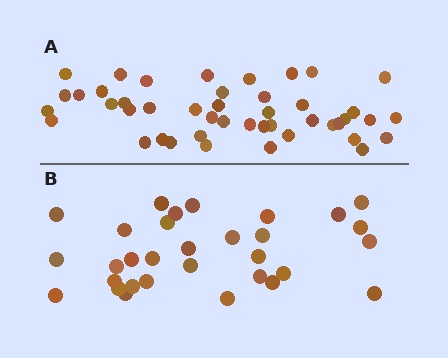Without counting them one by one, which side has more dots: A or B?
Region A (the top region) has more dots.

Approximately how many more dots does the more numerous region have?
Region A has approximately 15 more dots than region B.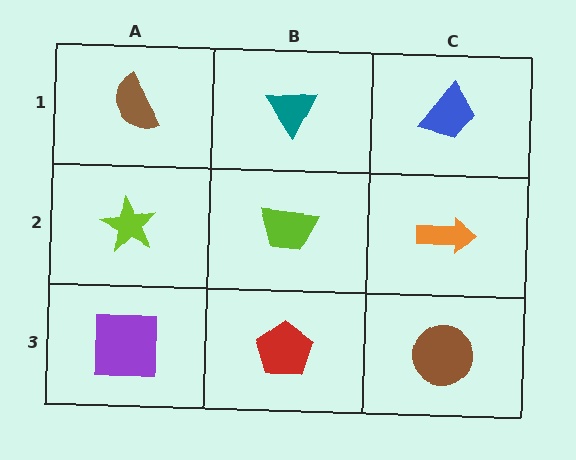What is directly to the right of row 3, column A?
A red pentagon.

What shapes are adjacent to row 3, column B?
A lime trapezoid (row 2, column B), a purple square (row 3, column A), a brown circle (row 3, column C).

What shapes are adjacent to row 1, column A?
A lime star (row 2, column A), a teal triangle (row 1, column B).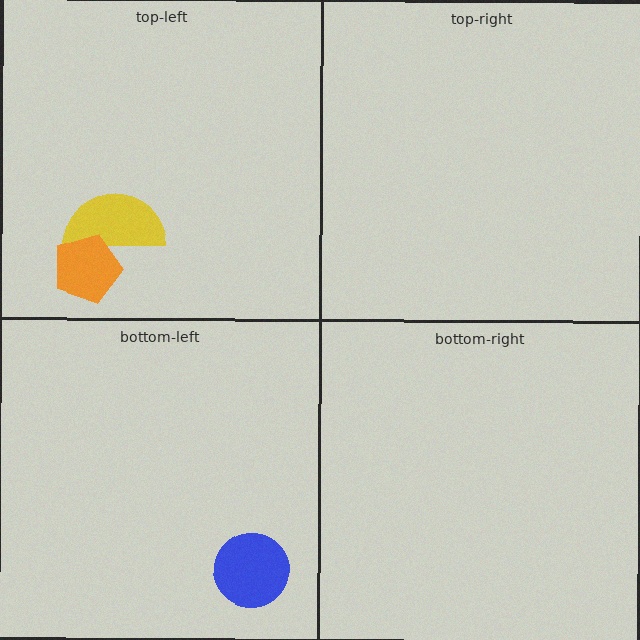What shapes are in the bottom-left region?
The blue circle.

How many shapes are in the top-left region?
2.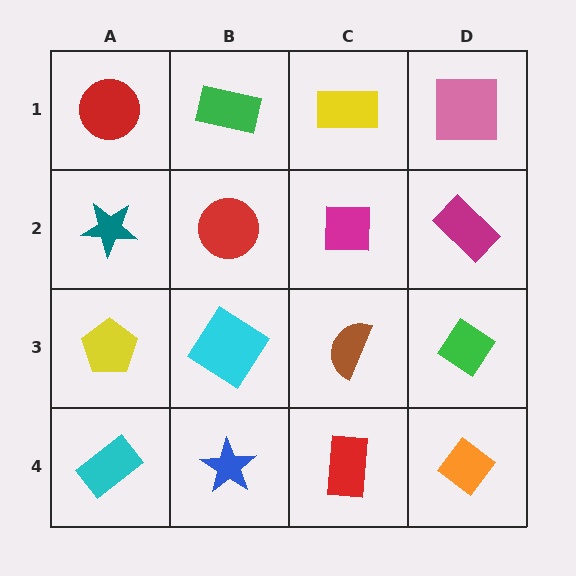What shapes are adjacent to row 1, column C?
A magenta square (row 2, column C), a green rectangle (row 1, column B), a pink square (row 1, column D).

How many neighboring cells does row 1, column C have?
3.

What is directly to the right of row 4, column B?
A red rectangle.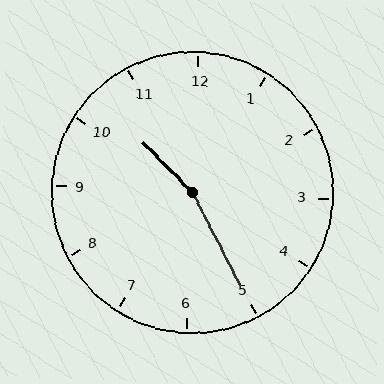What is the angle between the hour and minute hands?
Approximately 162 degrees.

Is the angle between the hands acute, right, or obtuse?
It is obtuse.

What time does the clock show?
10:25.